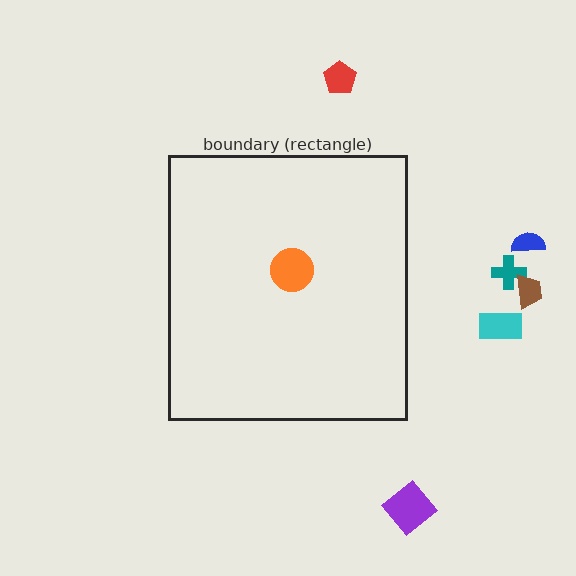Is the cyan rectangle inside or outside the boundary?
Outside.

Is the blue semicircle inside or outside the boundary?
Outside.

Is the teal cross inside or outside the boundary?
Outside.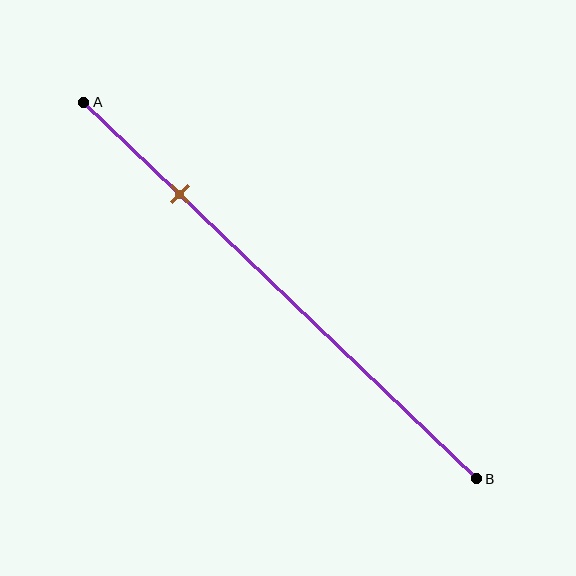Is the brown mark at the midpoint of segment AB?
No, the mark is at about 25% from A, not at the 50% midpoint.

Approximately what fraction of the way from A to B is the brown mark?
The brown mark is approximately 25% of the way from A to B.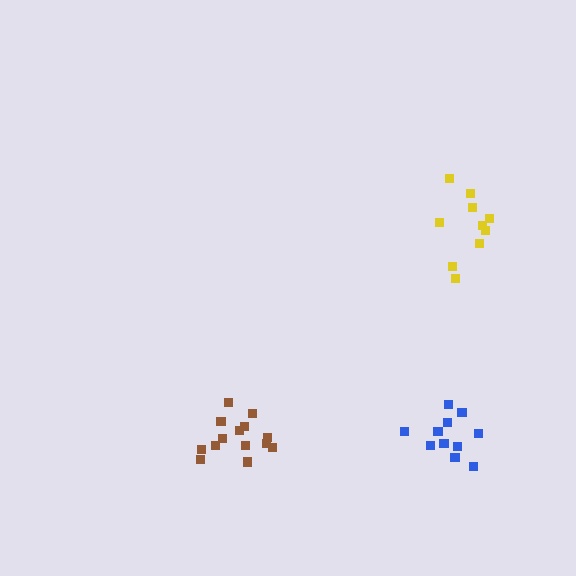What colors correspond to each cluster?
The clusters are colored: blue, brown, yellow.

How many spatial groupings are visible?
There are 3 spatial groupings.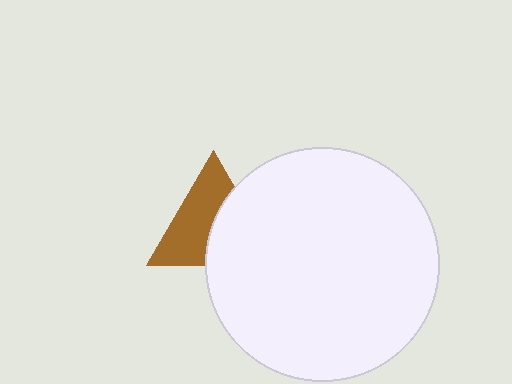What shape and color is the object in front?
The object in front is a white circle.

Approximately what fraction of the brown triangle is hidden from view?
Roughly 44% of the brown triangle is hidden behind the white circle.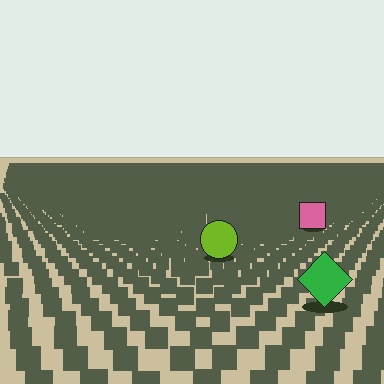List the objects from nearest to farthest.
From nearest to farthest: the green diamond, the lime circle, the pink square.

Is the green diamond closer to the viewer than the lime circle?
Yes. The green diamond is closer — you can tell from the texture gradient: the ground texture is coarser near it.